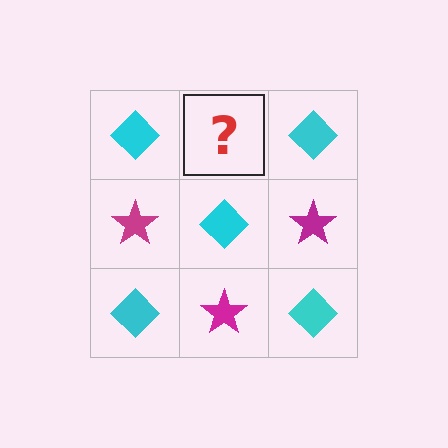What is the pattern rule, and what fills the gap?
The rule is that it alternates cyan diamond and magenta star in a checkerboard pattern. The gap should be filled with a magenta star.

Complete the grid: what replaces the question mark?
The question mark should be replaced with a magenta star.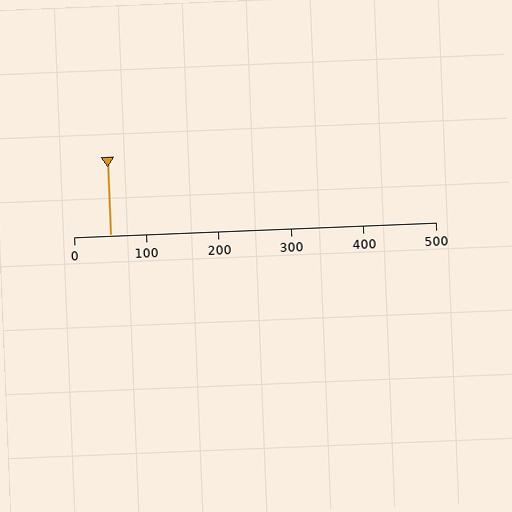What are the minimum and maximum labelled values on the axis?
The axis runs from 0 to 500.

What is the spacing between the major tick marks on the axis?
The major ticks are spaced 100 apart.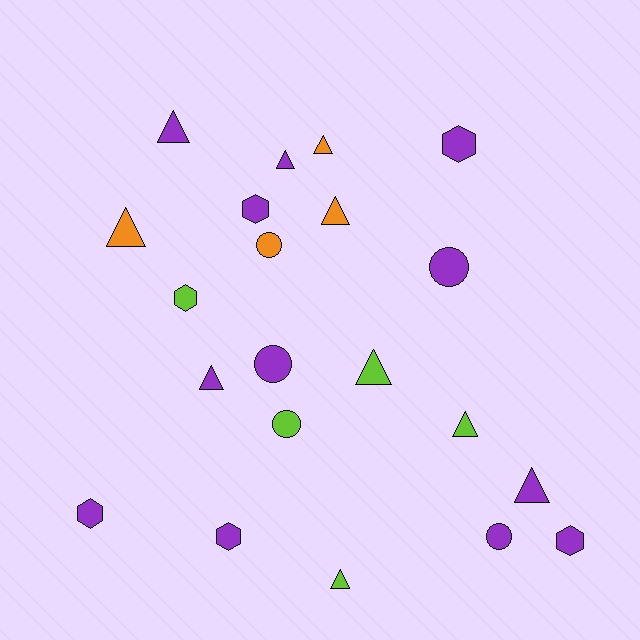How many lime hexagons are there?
There is 1 lime hexagon.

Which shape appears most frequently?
Triangle, with 10 objects.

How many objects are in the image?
There are 21 objects.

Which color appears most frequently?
Purple, with 12 objects.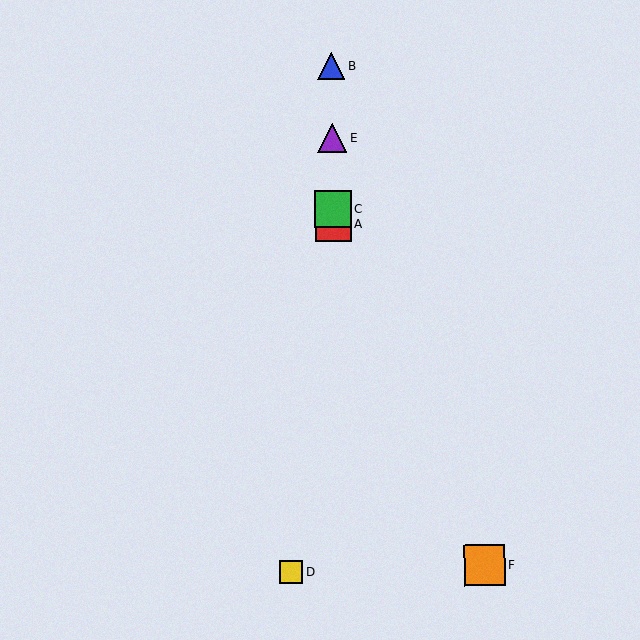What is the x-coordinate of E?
Object E is at x≈332.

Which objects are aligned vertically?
Objects A, B, C, E are aligned vertically.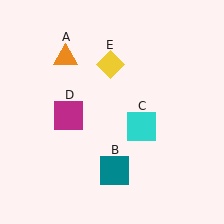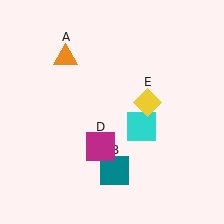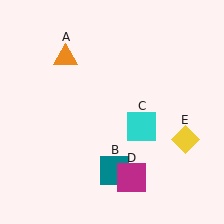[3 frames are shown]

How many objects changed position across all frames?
2 objects changed position: magenta square (object D), yellow diamond (object E).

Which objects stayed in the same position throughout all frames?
Orange triangle (object A) and teal square (object B) and cyan square (object C) remained stationary.